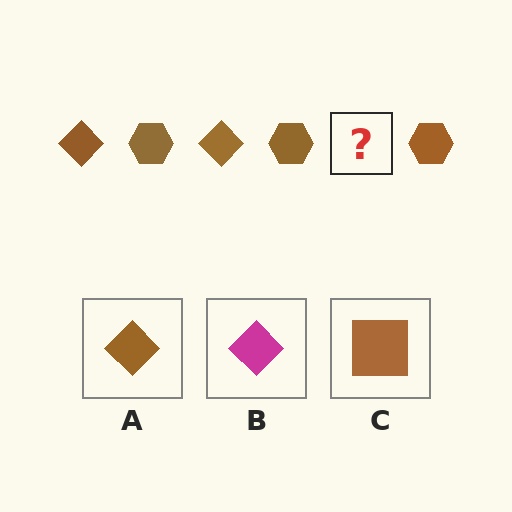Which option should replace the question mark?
Option A.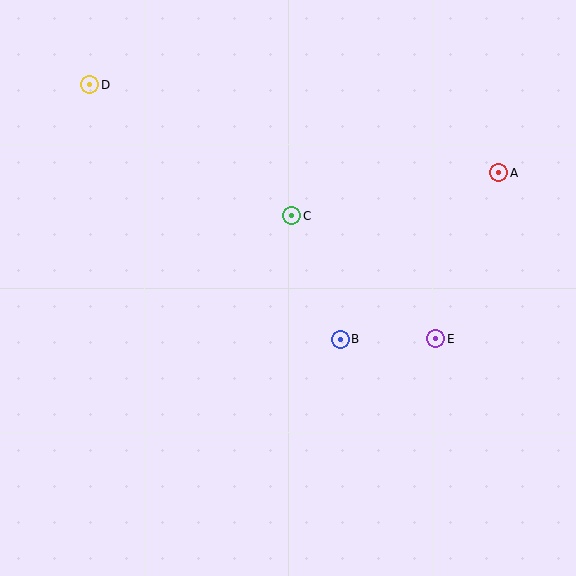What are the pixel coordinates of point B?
Point B is at (340, 339).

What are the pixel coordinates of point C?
Point C is at (292, 216).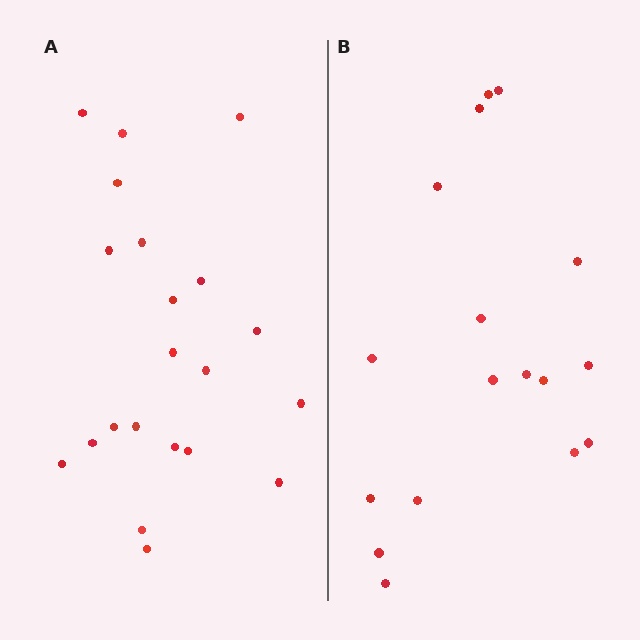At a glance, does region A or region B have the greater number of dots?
Region A (the left region) has more dots.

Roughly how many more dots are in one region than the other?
Region A has about 4 more dots than region B.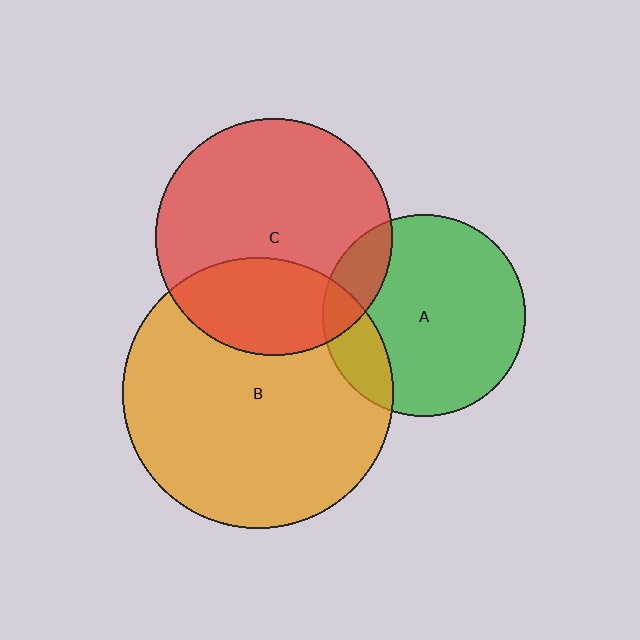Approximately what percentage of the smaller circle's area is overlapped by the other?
Approximately 30%.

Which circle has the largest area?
Circle B (orange).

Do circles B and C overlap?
Yes.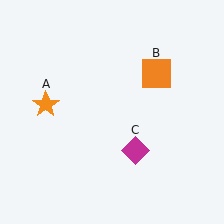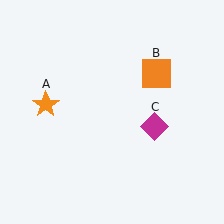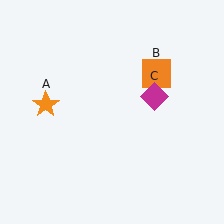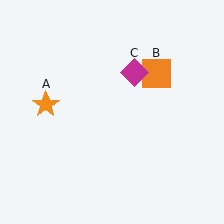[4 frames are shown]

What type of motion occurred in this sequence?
The magenta diamond (object C) rotated counterclockwise around the center of the scene.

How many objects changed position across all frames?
1 object changed position: magenta diamond (object C).